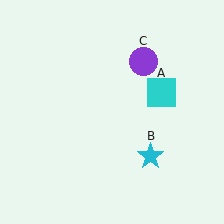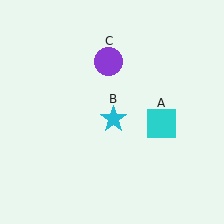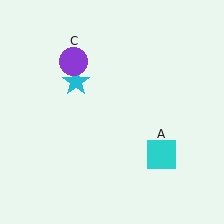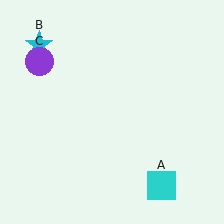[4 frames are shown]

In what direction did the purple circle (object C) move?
The purple circle (object C) moved left.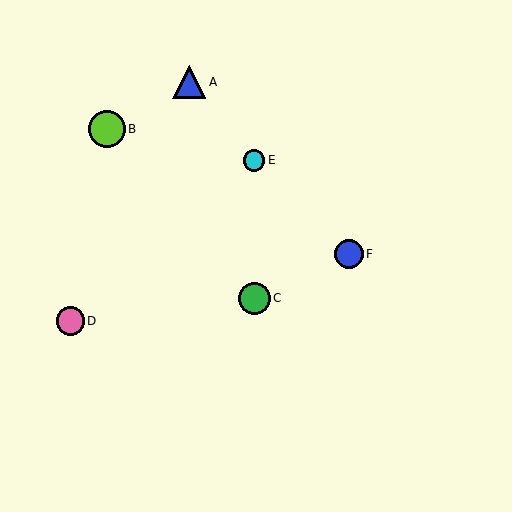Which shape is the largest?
The lime circle (labeled B) is the largest.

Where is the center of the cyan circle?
The center of the cyan circle is at (254, 160).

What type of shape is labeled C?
Shape C is a green circle.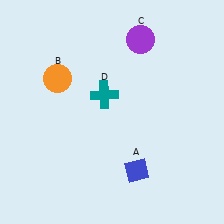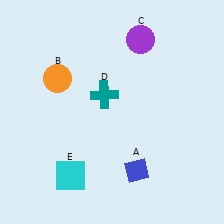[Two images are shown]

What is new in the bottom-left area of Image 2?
A cyan square (E) was added in the bottom-left area of Image 2.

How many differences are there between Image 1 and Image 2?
There is 1 difference between the two images.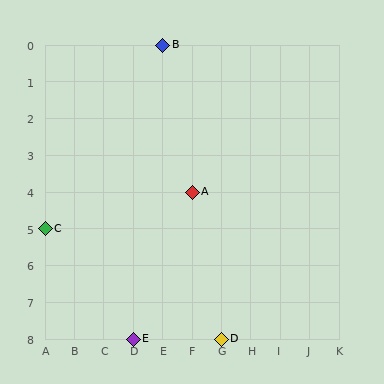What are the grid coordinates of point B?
Point B is at grid coordinates (E, 0).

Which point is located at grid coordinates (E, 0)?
Point B is at (E, 0).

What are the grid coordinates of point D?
Point D is at grid coordinates (G, 8).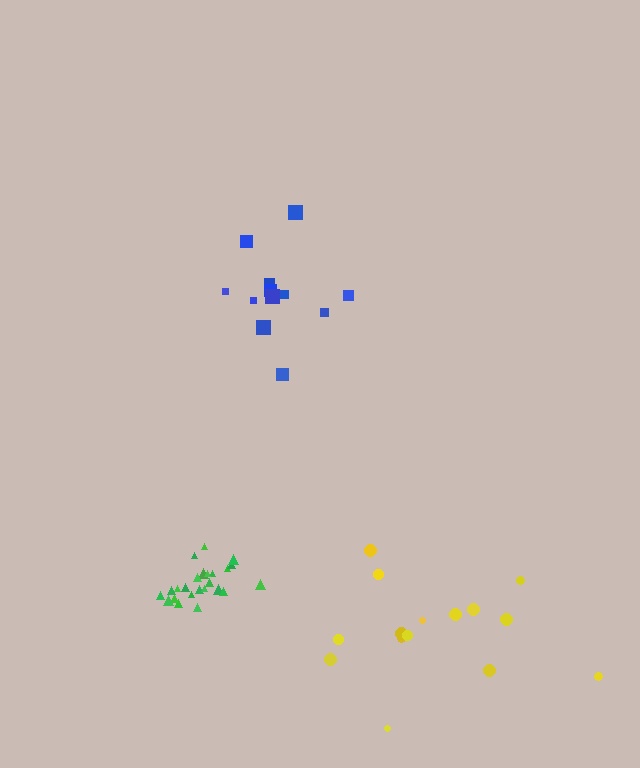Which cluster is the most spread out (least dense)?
Yellow.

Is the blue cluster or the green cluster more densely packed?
Green.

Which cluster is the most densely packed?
Green.